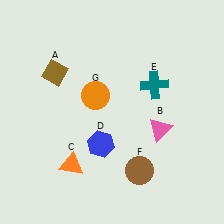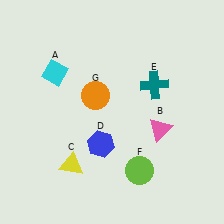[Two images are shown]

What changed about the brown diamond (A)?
In Image 1, A is brown. In Image 2, it changed to cyan.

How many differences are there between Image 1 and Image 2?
There are 3 differences between the two images.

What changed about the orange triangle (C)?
In Image 1, C is orange. In Image 2, it changed to yellow.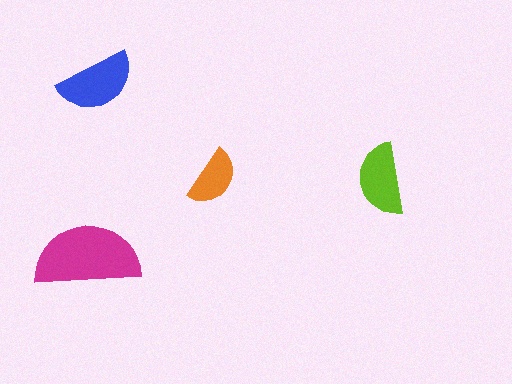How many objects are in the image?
There are 4 objects in the image.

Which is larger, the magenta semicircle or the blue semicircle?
The magenta one.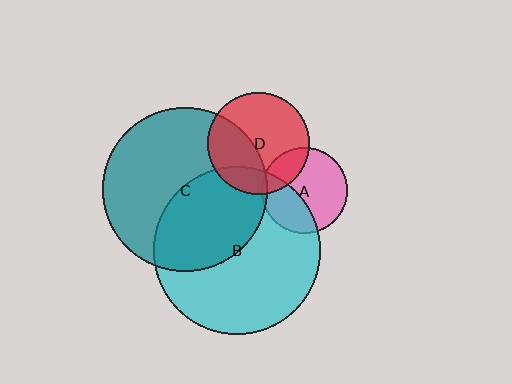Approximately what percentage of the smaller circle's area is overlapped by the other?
Approximately 20%.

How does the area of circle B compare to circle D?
Approximately 2.7 times.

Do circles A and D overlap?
Yes.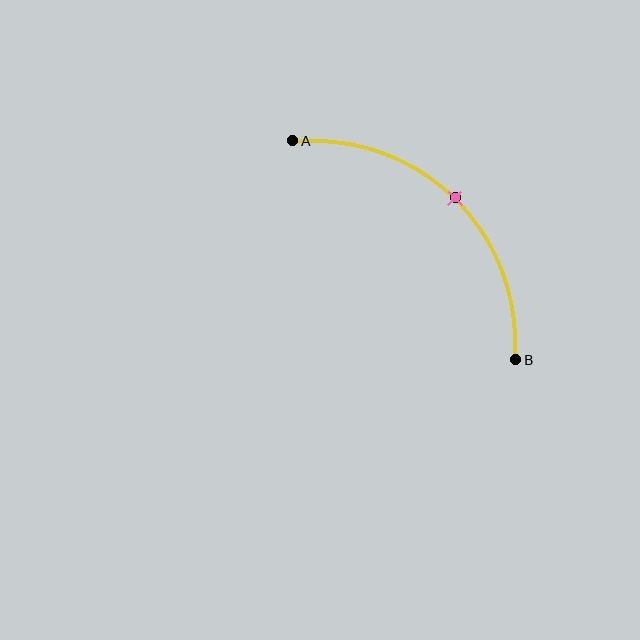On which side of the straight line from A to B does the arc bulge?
The arc bulges above and to the right of the straight line connecting A and B.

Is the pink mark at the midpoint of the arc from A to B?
Yes. The pink mark lies on the arc at equal arc-length from both A and B — it is the arc midpoint.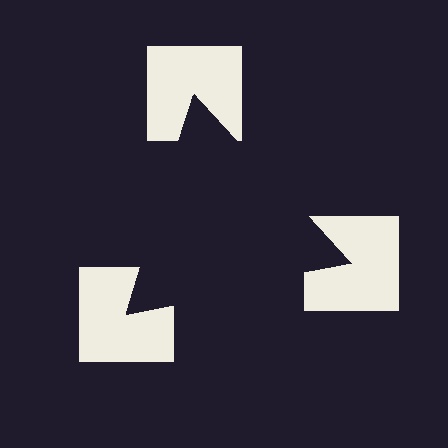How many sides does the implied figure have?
3 sides.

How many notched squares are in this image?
There are 3 — one at each vertex of the illusory triangle.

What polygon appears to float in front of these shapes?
An illusory triangle — its edges are inferred from the aligned wedge cuts in the notched squares, not physically drawn.